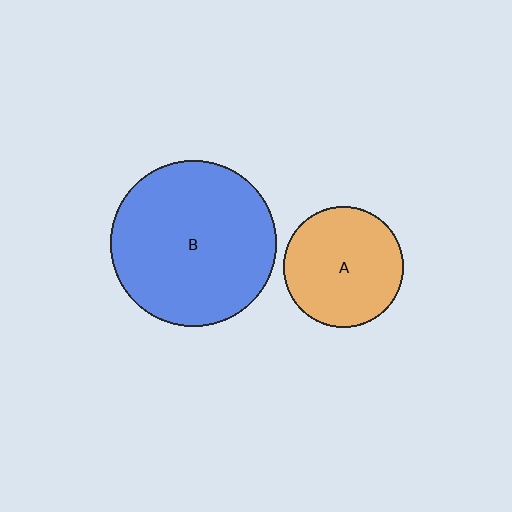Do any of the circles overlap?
No, none of the circles overlap.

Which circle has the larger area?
Circle B (blue).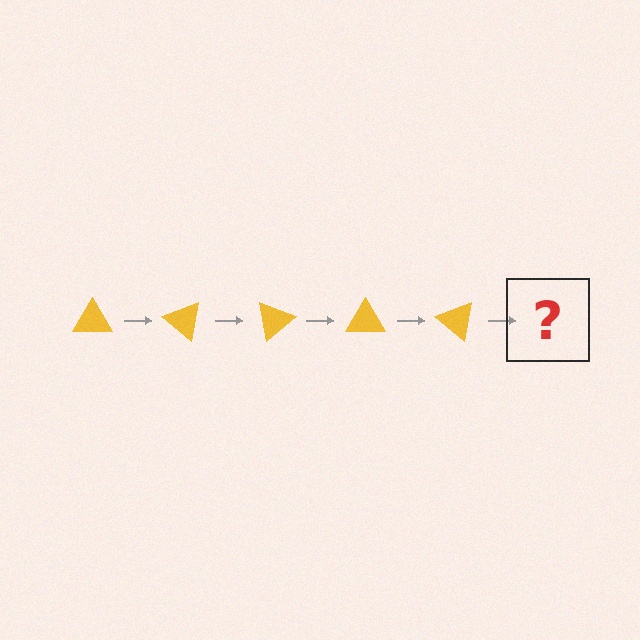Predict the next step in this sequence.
The next step is a yellow triangle rotated 200 degrees.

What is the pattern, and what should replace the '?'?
The pattern is that the triangle rotates 40 degrees each step. The '?' should be a yellow triangle rotated 200 degrees.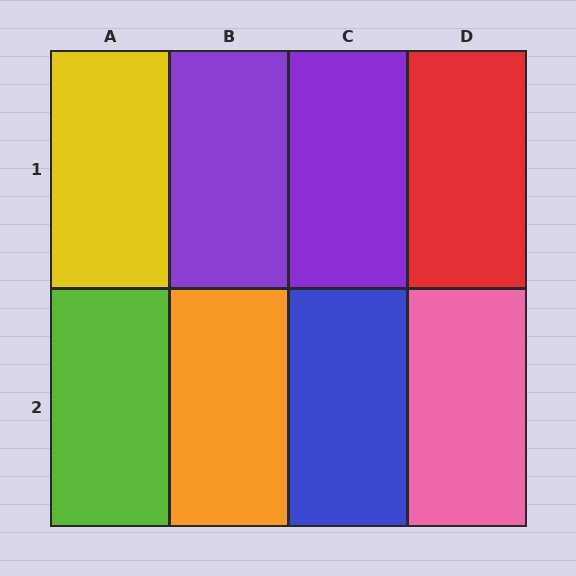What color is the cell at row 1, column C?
Purple.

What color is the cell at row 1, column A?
Yellow.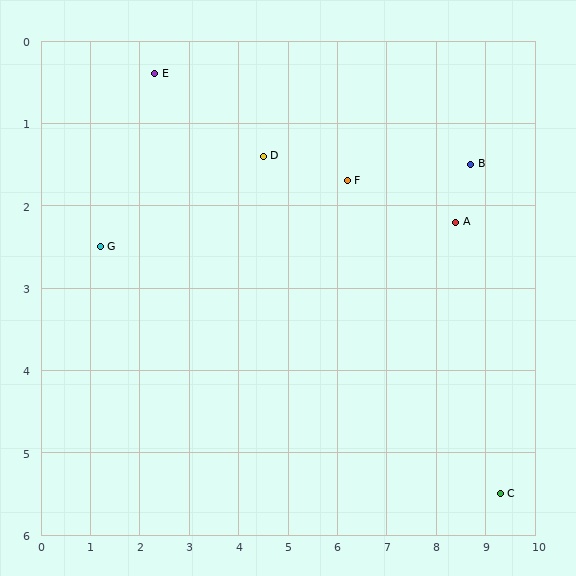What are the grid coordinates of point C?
Point C is at approximately (9.3, 5.5).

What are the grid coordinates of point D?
Point D is at approximately (4.5, 1.4).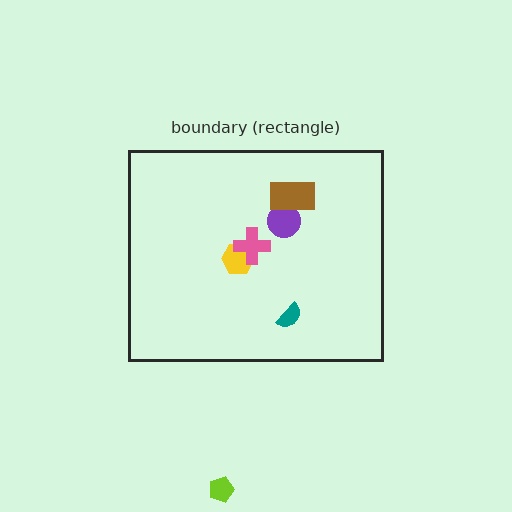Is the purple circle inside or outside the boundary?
Inside.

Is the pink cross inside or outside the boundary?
Inside.